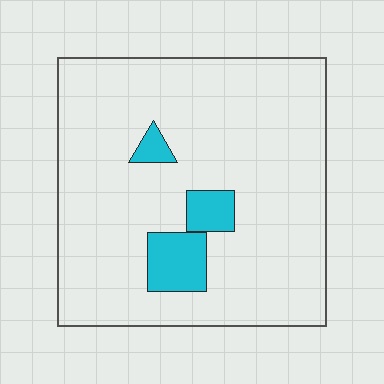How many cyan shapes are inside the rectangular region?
3.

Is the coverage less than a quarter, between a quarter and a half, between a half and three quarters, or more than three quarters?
Less than a quarter.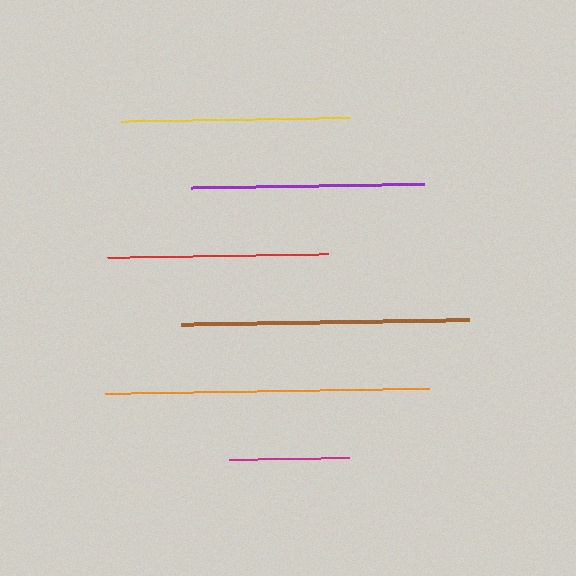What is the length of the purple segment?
The purple segment is approximately 233 pixels long.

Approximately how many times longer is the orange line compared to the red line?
The orange line is approximately 1.5 times the length of the red line.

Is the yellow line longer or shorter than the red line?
The yellow line is longer than the red line.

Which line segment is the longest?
The orange line is the longest at approximately 324 pixels.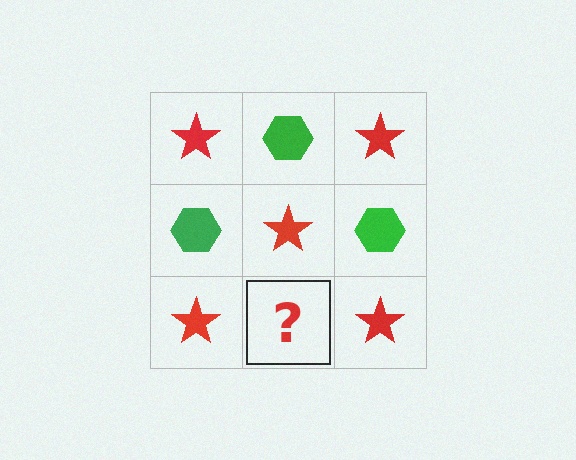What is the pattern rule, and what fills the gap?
The rule is that it alternates red star and green hexagon in a checkerboard pattern. The gap should be filled with a green hexagon.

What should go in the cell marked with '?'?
The missing cell should contain a green hexagon.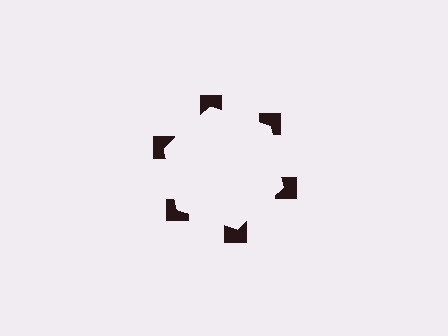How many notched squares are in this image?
There are 6 — one at each vertex of the illusory hexagon.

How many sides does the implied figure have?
6 sides.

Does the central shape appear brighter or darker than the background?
It typically appears slightly brighter than the background, even though no actual brightness change is drawn.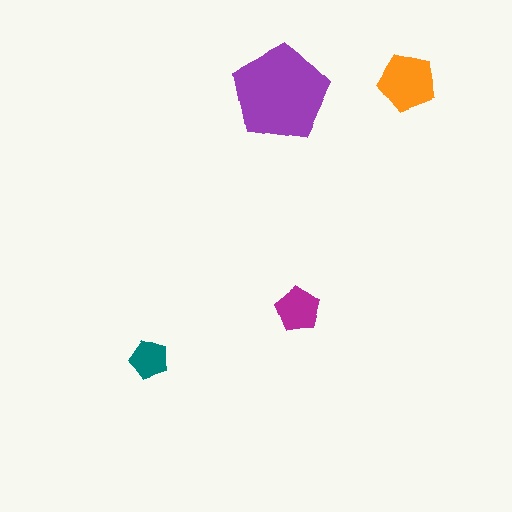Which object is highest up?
The orange pentagon is topmost.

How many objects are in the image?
There are 4 objects in the image.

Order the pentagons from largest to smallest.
the purple one, the orange one, the magenta one, the teal one.